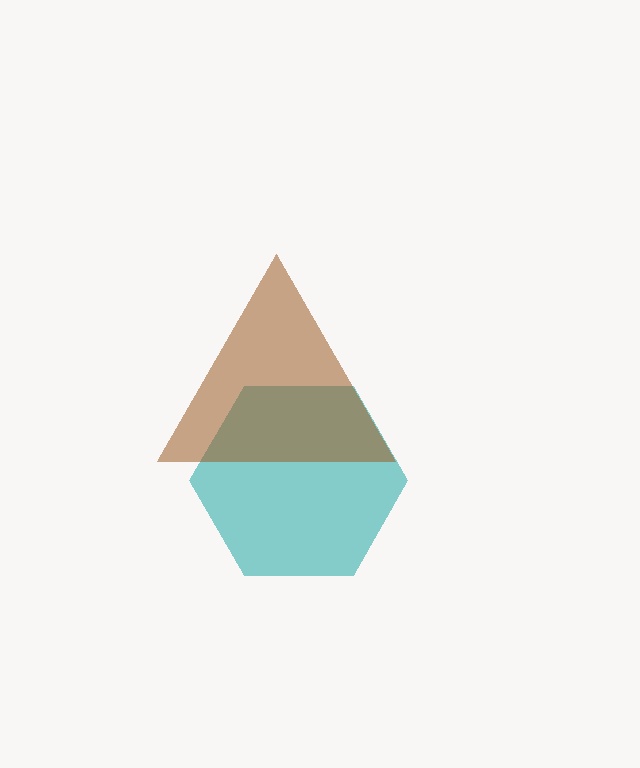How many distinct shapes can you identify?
There are 2 distinct shapes: a teal hexagon, a brown triangle.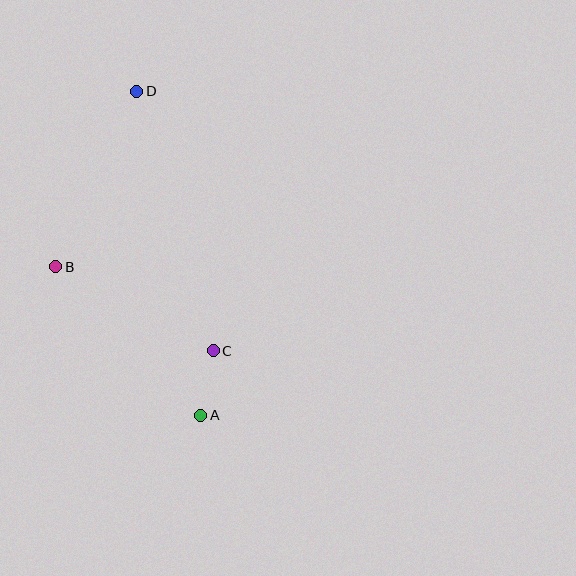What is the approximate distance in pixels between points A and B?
The distance between A and B is approximately 208 pixels.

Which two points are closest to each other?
Points A and C are closest to each other.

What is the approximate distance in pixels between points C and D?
The distance between C and D is approximately 270 pixels.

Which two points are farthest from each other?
Points A and D are farthest from each other.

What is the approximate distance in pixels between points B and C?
The distance between B and C is approximately 179 pixels.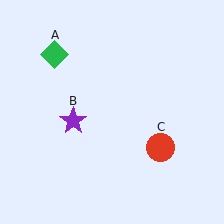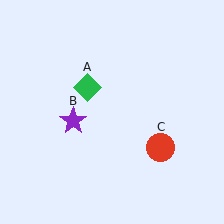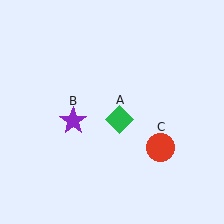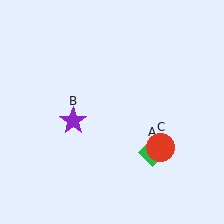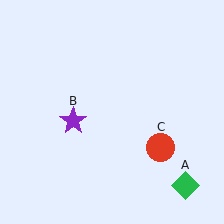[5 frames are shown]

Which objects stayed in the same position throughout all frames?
Purple star (object B) and red circle (object C) remained stationary.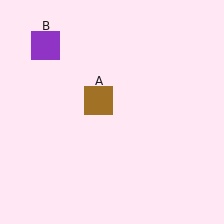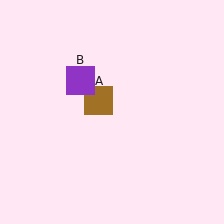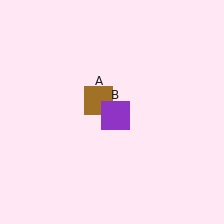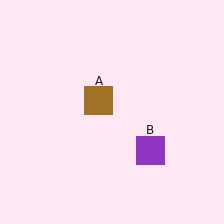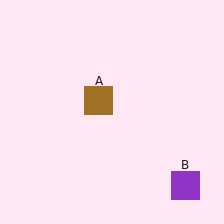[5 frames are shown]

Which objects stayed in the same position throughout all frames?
Brown square (object A) remained stationary.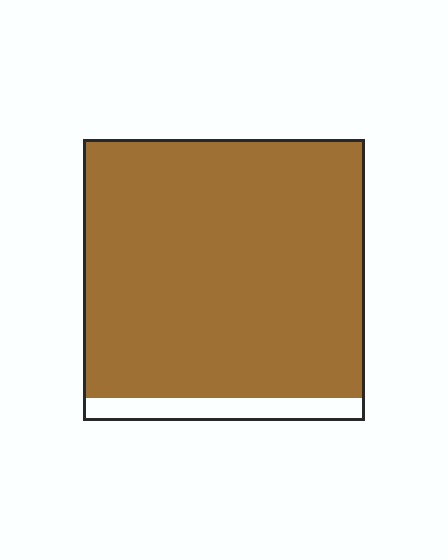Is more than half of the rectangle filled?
Yes.